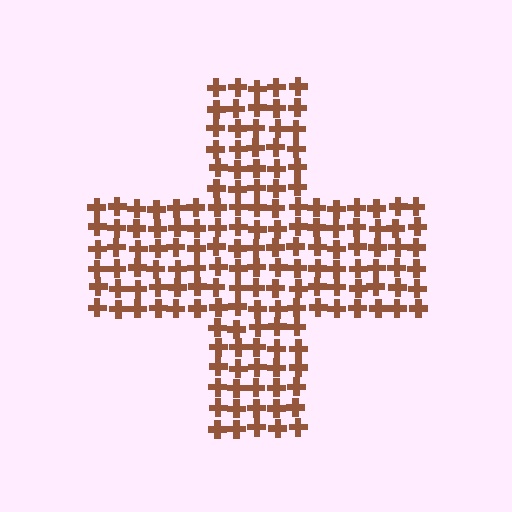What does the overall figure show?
The overall figure shows a cross.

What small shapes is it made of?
It is made of small crosses.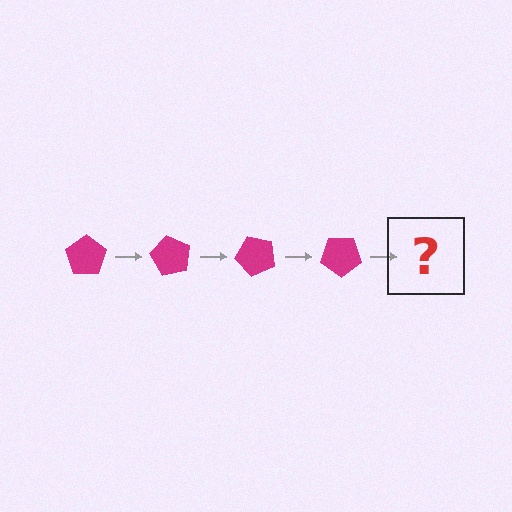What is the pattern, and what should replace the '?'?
The pattern is that the pentagon rotates 60 degrees each step. The '?' should be a magenta pentagon rotated 240 degrees.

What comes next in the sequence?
The next element should be a magenta pentagon rotated 240 degrees.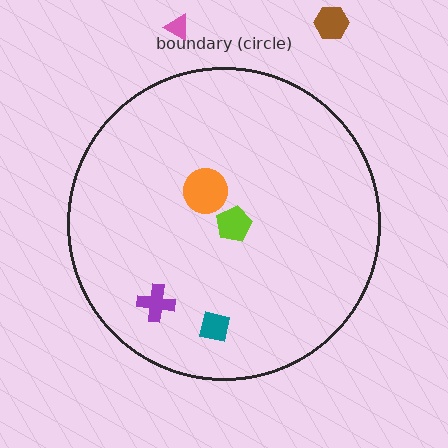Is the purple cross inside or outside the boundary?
Inside.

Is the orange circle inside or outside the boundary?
Inside.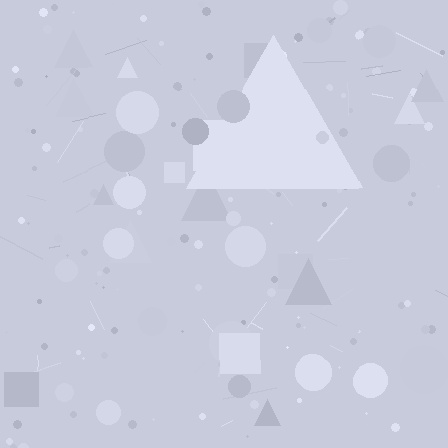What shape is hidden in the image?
A triangle is hidden in the image.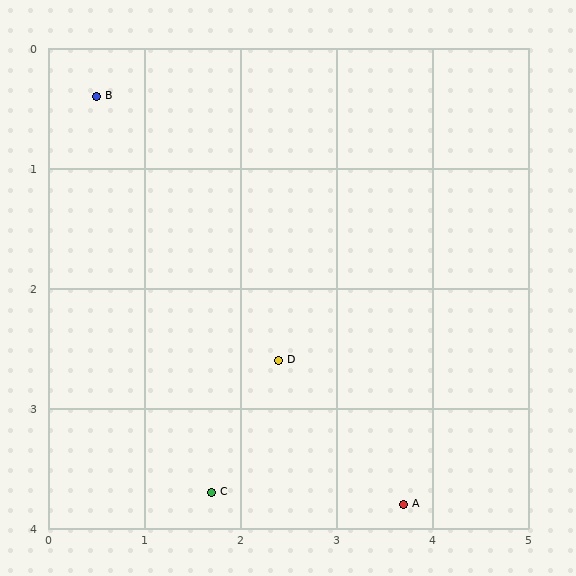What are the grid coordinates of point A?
Point A is at approximately (3.7, 3.8).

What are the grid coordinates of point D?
Point D is at approximately (2.4, 2.6).